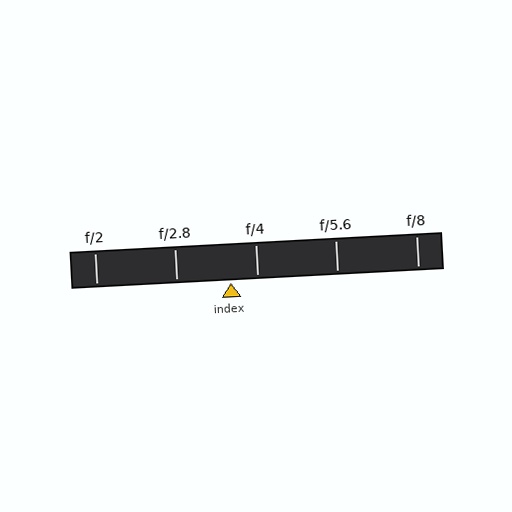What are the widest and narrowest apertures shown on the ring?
The widest aperture shown is f/2 and the narrowest is f/8.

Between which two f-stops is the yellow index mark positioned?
The index mark is between f/2.8 and f/4.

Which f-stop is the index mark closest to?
The index mark is closest to f/4.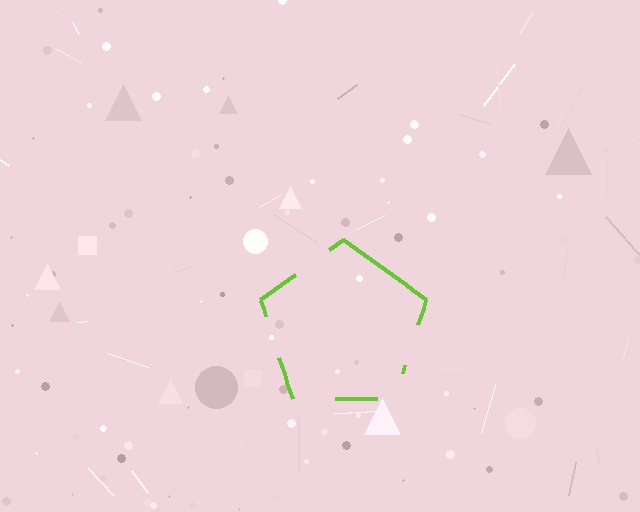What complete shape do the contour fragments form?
The contour fragments form a pentagon.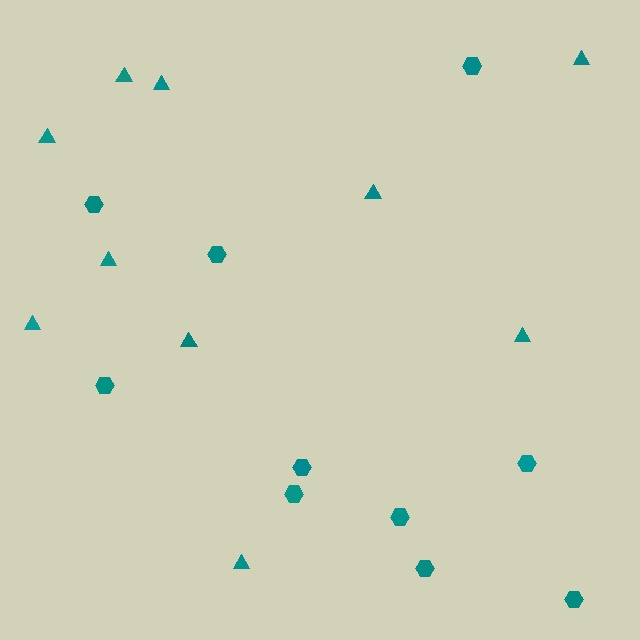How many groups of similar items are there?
There are 2 groups: one group of hexagons (10) and one group of triangles (10).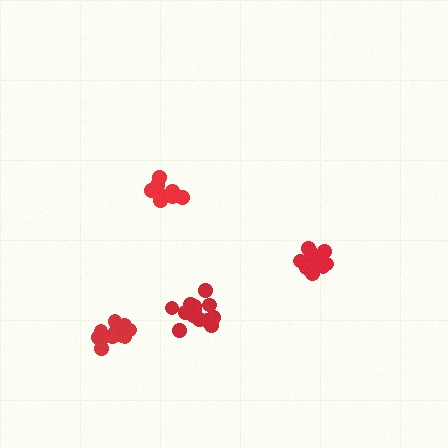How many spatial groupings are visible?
There are 4 spatial groupings.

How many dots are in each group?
Group 1: 14 dots, Group 2: 13 dots, Group 3: 12 dots, Group 4: 8 dots (47 total).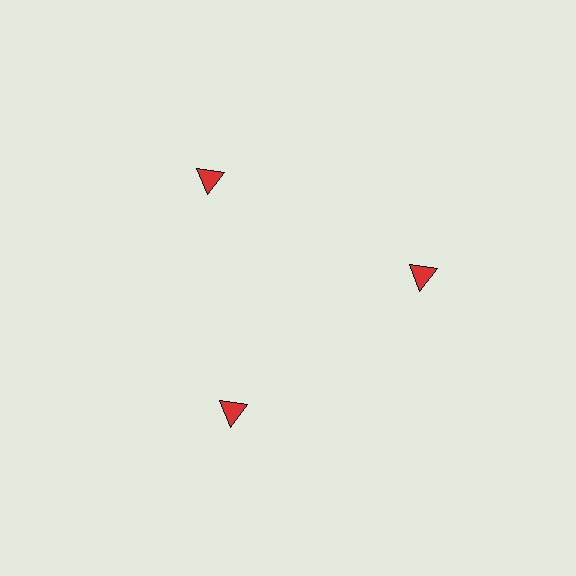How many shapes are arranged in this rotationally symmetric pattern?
There are 3 shapes, arranged in 3 groups of 1.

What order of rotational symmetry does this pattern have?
This pattern has 3-fold rotational symmetry.